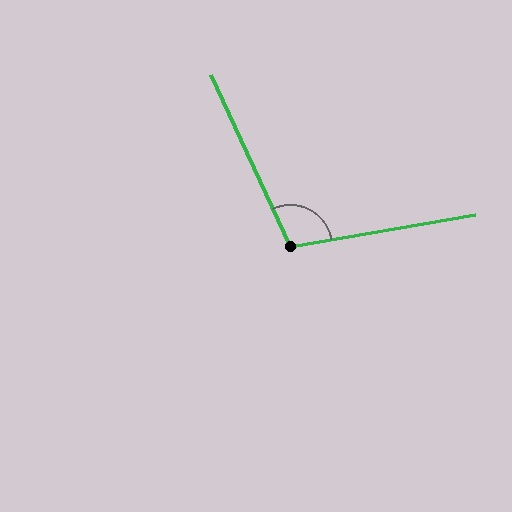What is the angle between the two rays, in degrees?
Approximately 105 degrees.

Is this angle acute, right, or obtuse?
It is obtuse.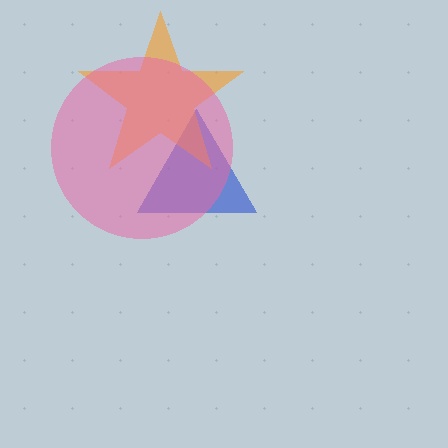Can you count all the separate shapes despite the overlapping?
Yes, there are 3 separate shapes.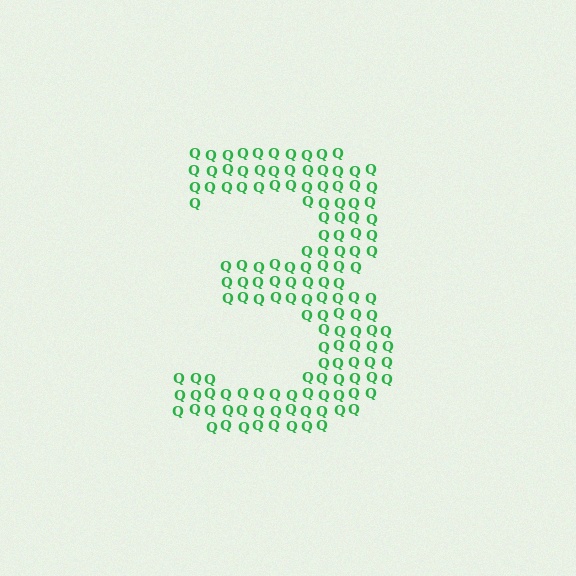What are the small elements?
The small elements are letter Q's.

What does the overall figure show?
The overall figure shows the digit 3.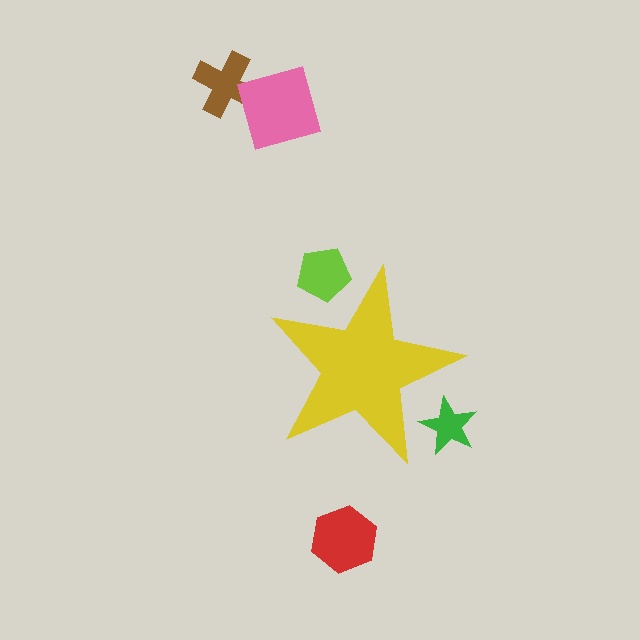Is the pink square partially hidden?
No, the pink square is fully visible.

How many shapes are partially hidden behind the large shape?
2 shapes are partially hidden.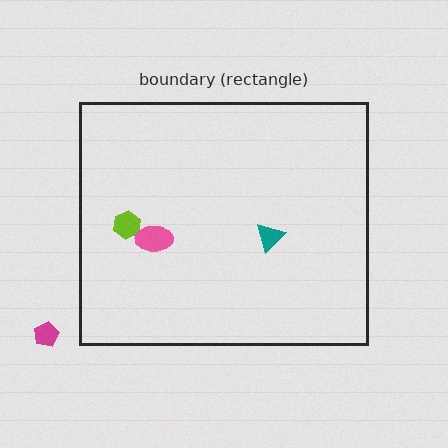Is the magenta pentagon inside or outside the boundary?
Outside.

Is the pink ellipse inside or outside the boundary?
Inside.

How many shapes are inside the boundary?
3 inside, 1 outside.